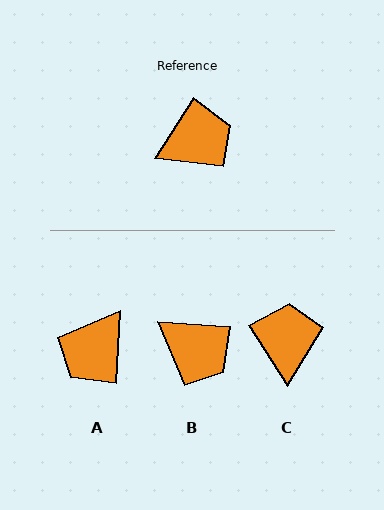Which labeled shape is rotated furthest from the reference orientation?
A, about 151 degrees away.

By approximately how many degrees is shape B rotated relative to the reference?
Approximately 61 degrees clockwise.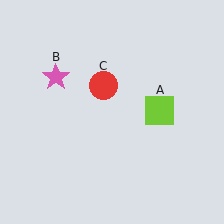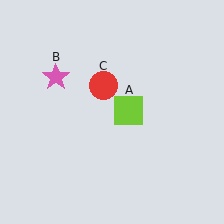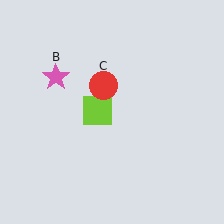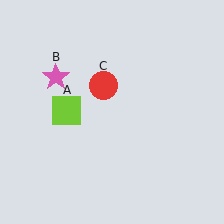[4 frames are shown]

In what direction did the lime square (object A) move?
The lime square (object A) moved left.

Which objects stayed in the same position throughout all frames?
Pink star (object B) and red circle (object C) remained stationary.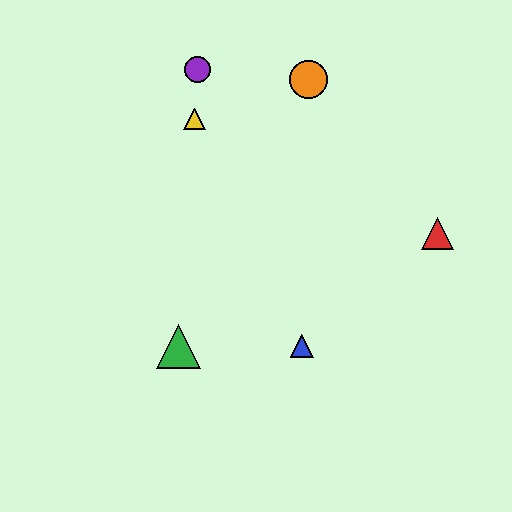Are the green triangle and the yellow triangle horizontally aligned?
No, the green triangle is at y≈346 and the yellow triangle is at y≈119.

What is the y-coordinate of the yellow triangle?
The yellow triangle is at y≈119.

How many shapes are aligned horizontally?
2 shapes (the blue triangle, the green triangle) are aligned horizontally.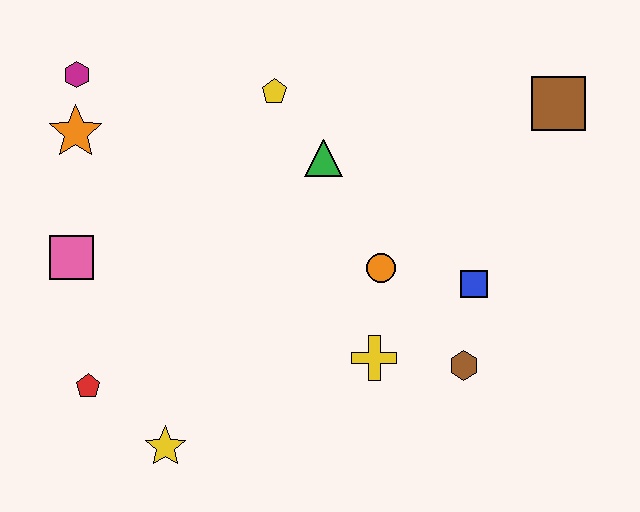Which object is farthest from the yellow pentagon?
The yellow star is farthest from the yellow pentagon.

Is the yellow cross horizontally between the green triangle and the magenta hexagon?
No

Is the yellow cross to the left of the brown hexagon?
Yes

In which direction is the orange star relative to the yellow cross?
The orange star is to the left of the yellow cross.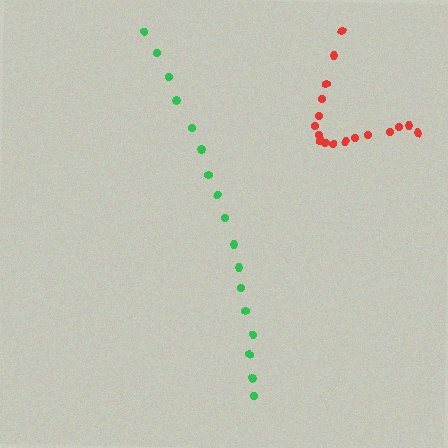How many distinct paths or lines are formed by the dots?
There are 2 distinct paths.